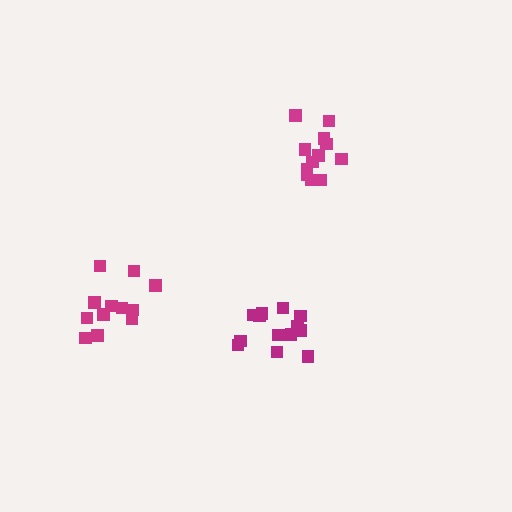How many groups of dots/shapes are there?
There are 3 groups.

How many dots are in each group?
Group 1: 12 dots, Group 2: 12 dots, Group 3: 13 dots (37 total).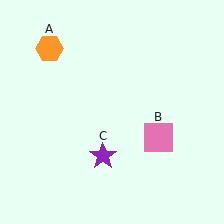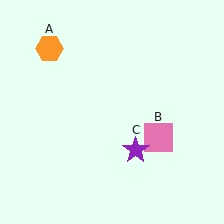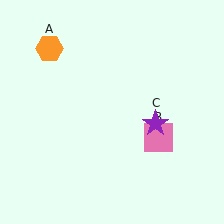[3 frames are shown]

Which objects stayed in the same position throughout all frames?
Orange hexagon (object A) and pink square (object B) remained stationary.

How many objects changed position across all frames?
1 object changed position: purple star (object C).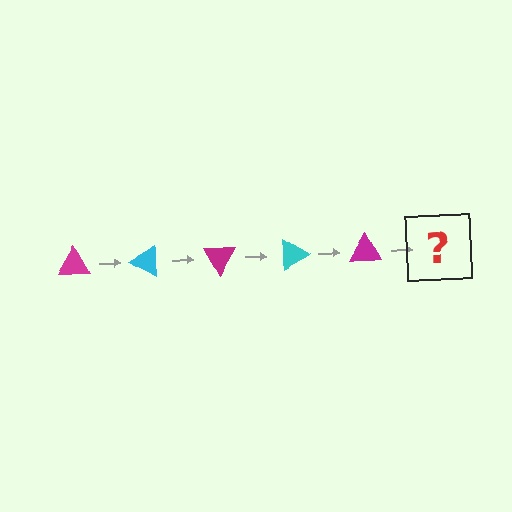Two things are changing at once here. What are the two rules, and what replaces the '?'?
The two rules are that it rotates 30 degrees each step and the color cycles through magenta and cyan. The '?' should be a cyan triangle, rotated 150 degrees from the start.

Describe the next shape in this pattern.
It should be a cyan triangle, rotated 150 degrees from the start.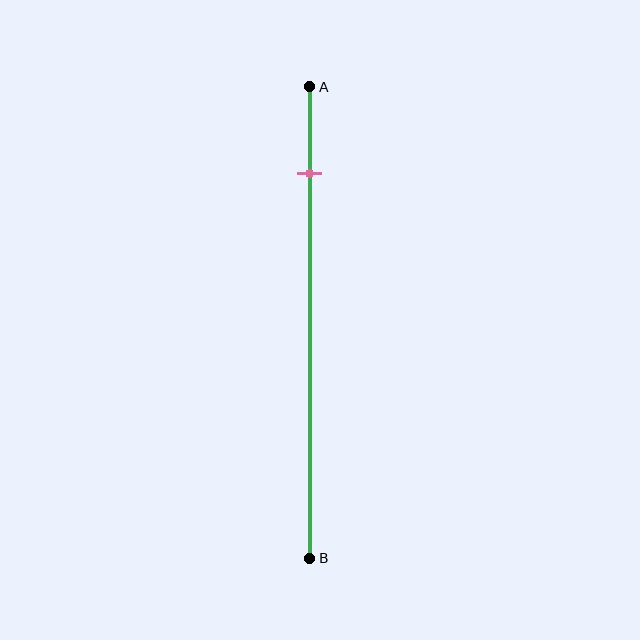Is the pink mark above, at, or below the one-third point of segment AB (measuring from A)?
The pink mark is above the one-third point of segment AB.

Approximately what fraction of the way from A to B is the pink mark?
The pink mark is approximately 20% of the way from A to B.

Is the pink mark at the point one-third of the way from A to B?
No, the mark is at about 20% from A, not at the 33% one-third point.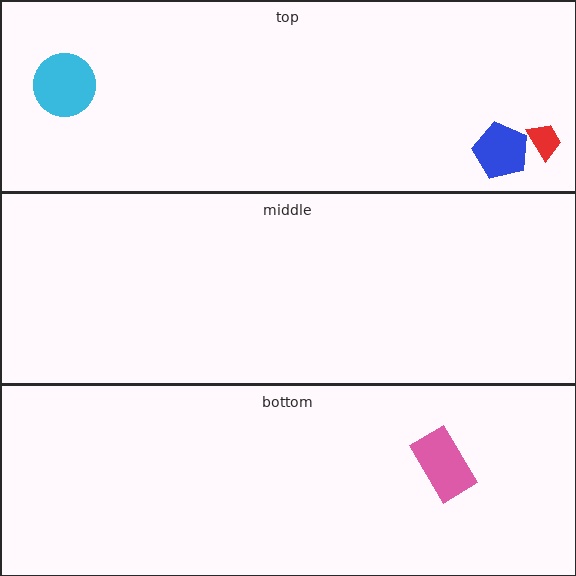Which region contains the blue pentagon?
The top region.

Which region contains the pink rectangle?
The bottom region.